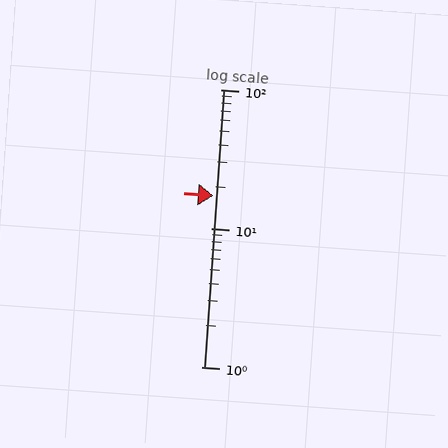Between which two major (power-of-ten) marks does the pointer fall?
The pointer is between 10 and 100.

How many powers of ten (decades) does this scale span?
The scale spans 2 decades, from 1 to 100.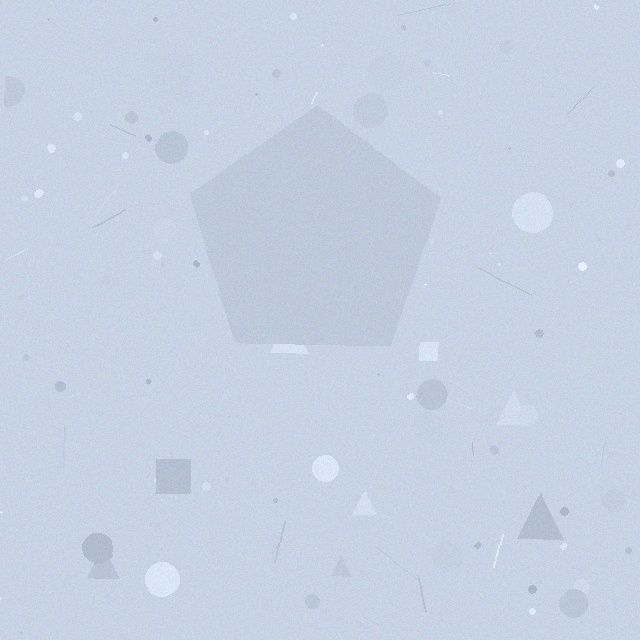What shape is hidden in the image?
A pentagon is hidden in the image.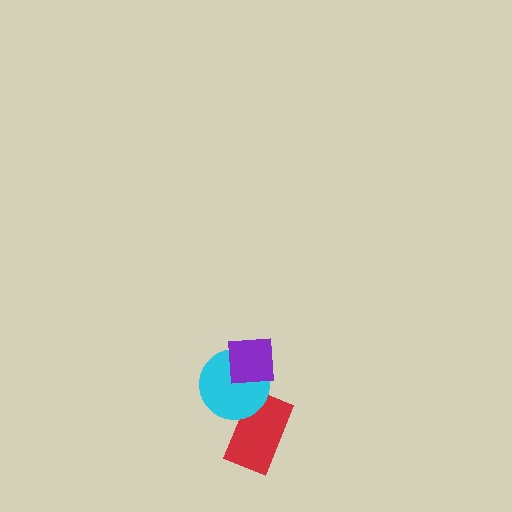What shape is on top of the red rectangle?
The cyan circle is on top of the red rectangle.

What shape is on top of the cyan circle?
The purple square is on top of the cyan circle.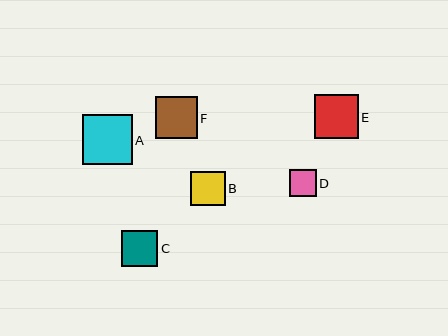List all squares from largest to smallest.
From largest to smallest: A, E, F, C, B, D.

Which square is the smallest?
Square D is the smallest with a size of approximately 26 pixels.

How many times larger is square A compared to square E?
Square A is approximately 1.2 times the size of square E.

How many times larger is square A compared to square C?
Square A is approximately 1.4 times the size of square C.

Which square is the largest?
Square A is the largest with a size of approximately 50 pixels.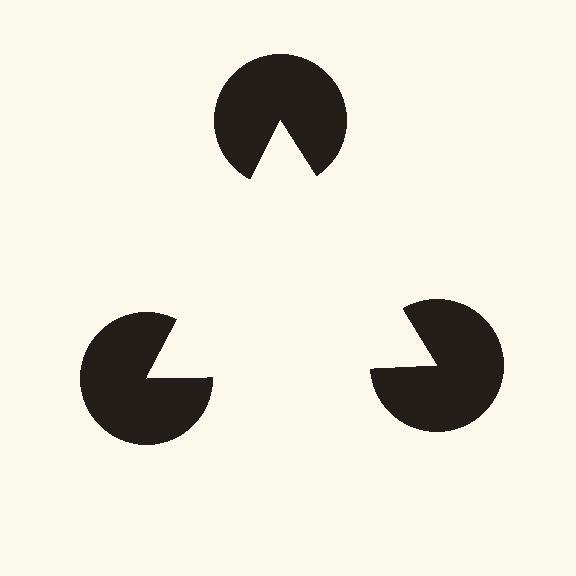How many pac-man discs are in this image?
There are 3 — one at each vertex of the illusory triangle.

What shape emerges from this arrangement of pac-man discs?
An illusory triangle — its edges are inferred from the aligned wedge cuts in the pac-man discs, not physically drawn.